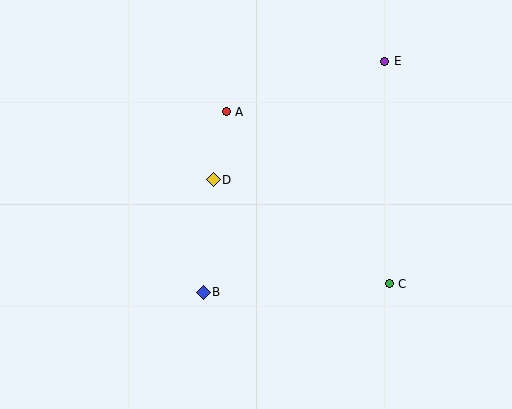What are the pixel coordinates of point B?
Point B is at (203, 292).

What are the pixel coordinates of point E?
Point E is at (385, 62).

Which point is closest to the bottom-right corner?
Point C is closest to the bottom-right corner.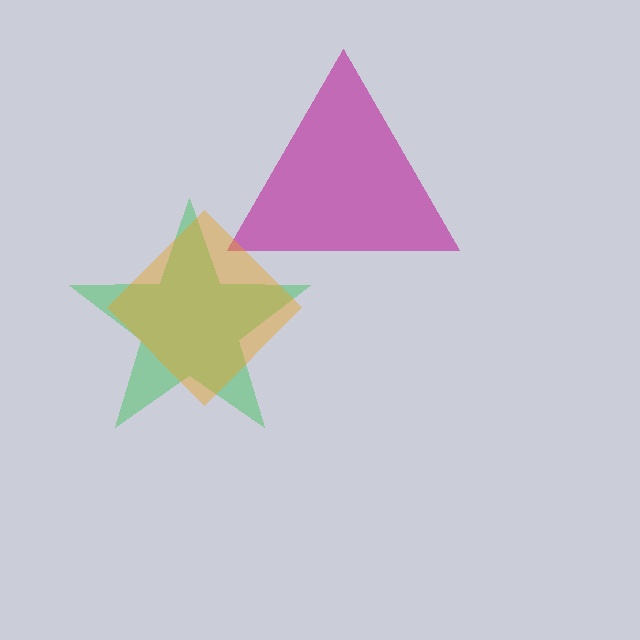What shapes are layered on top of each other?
The layered shapes are: a magenta triangle, a green star, an orange diamond.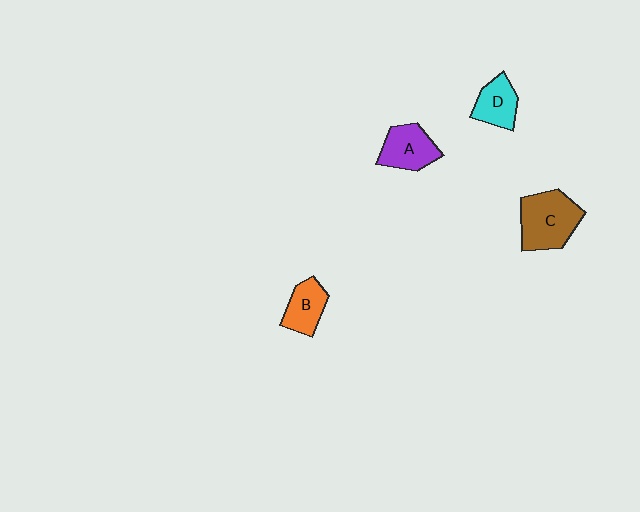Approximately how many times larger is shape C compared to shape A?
Approximately 1.4 times.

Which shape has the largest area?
Shape C (brown).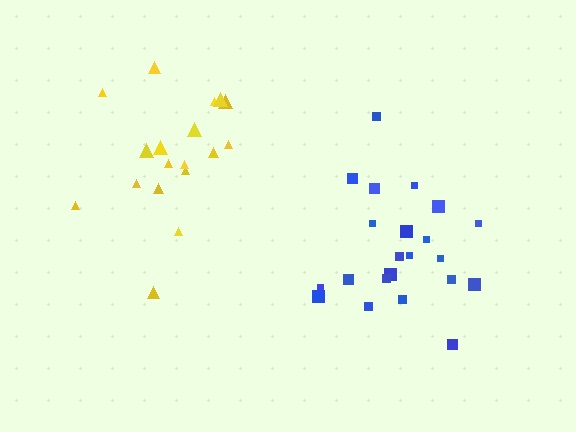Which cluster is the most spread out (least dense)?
Yellow.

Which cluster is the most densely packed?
Blue.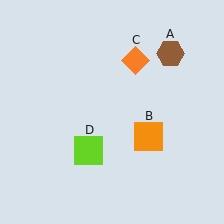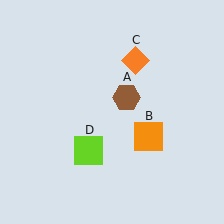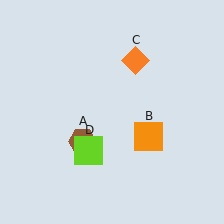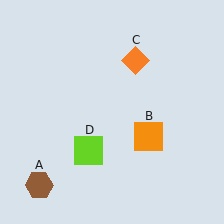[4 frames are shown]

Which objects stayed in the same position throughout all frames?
Orange square (object B) and orange diamond (object C) and lime square (object D) remained stationary.